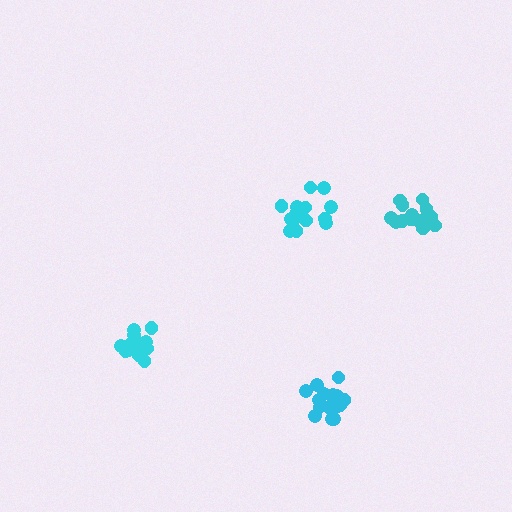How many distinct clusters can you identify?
There are 4 distinct clusters.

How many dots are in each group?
Group 1: 15 dots, Group 2: 16 dots, Group 3: 20 dots, Group 4: 15 dots (66 total).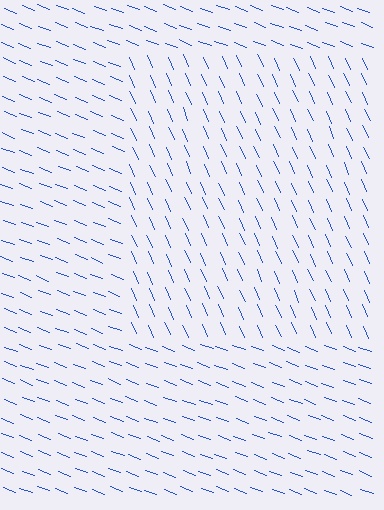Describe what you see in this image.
The image is filled with small blue line segments. A rectangle region in the image has lines oriented differently from the surrounding lines, creating a visible texture boundary.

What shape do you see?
I see a rectangle.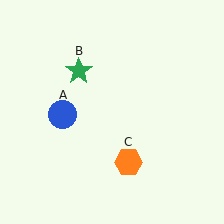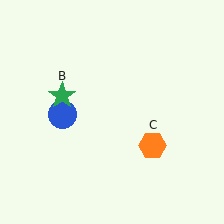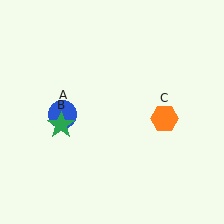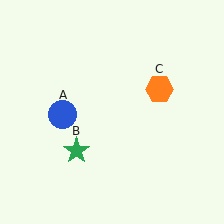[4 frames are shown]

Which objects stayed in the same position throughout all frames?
Blue circle (object A) remained stationary.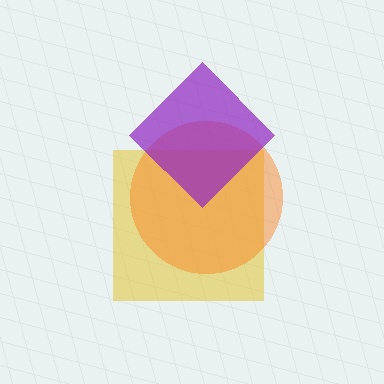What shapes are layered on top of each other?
The layered shapes are: a yellow square, an orange circle, a purple diamond.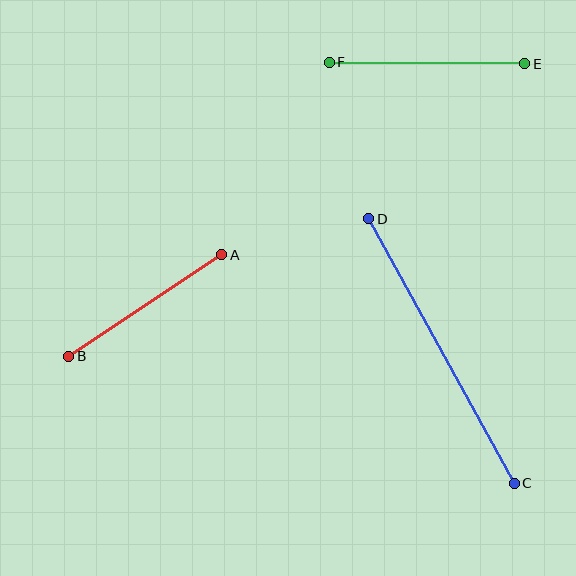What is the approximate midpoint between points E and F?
The midpoint is at approximately (427, 63) pixels.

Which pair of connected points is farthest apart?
Points C and D are farthest apart.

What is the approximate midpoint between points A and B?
The midpoint is at approximately (145, 305) pixels.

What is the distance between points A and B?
The distance is approximately 184 pixels.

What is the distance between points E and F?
The distance is approximately 196 pixels.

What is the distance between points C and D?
The distance is approximately 302 pixels.